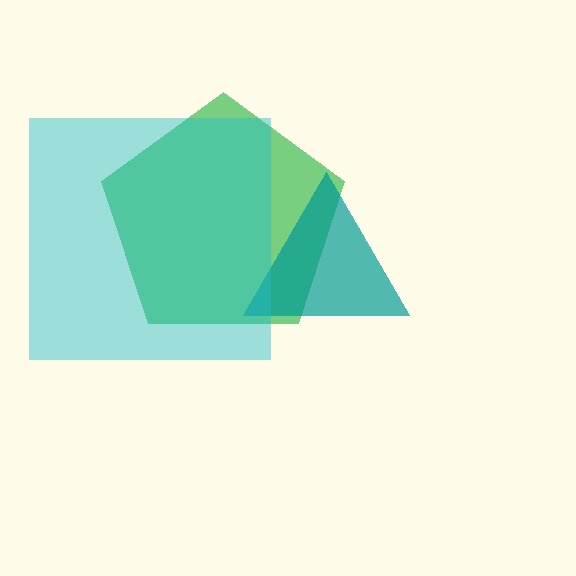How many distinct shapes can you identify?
There are 3 distinct shapes: a green pentagon, a teal triangle, a cyan square.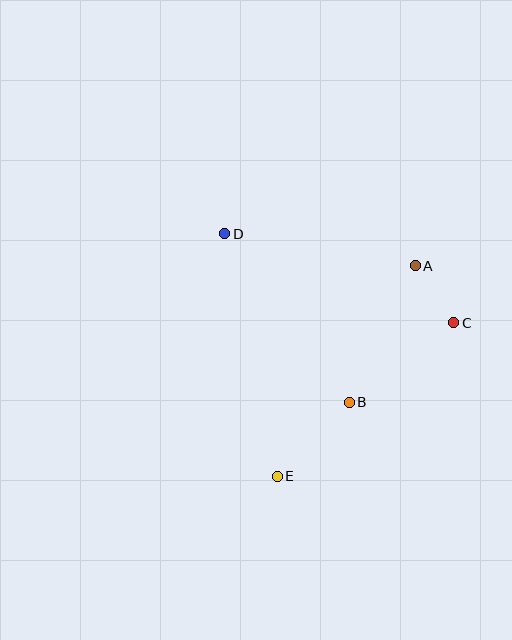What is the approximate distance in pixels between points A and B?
The distance between A and B is approximately 152 pixels.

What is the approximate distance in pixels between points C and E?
The distance between C and E is approximately 234 pixels.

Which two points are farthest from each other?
Points A and E are farthest from each other.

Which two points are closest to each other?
Points A and C are closest to each other.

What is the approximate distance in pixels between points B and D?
The distance between B and D is approximately 209 pixels.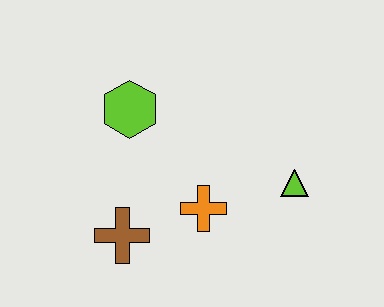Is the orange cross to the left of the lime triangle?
Yes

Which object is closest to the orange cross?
The brown cross is closest to the orange cross.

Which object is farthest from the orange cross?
The lime hexagon is farthest from the orange cross.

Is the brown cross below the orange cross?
Yes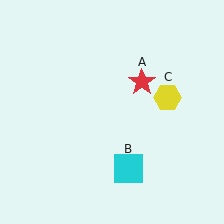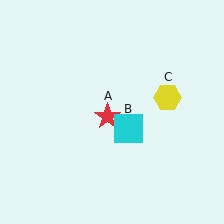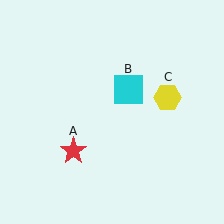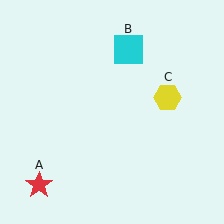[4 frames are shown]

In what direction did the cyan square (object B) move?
The cyan square (object B) moved up.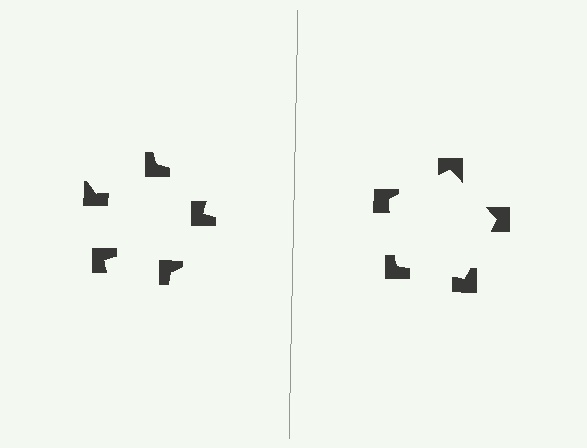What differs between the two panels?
The notched squares are positioned identically on both sides; only the wedge orientations differ. On the right they align to a pentagon; on the left they are misaligned.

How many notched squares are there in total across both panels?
10 — 5 on each side.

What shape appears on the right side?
An illusory pentagon.